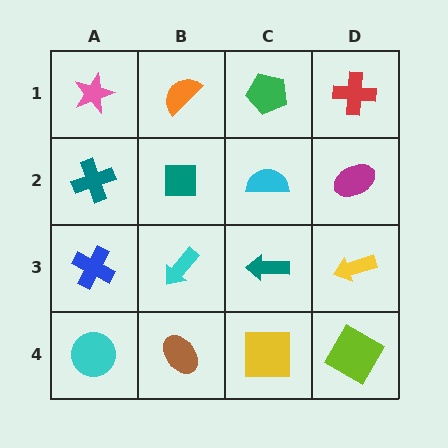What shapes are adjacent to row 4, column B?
A cyan arrow (row 3, column B), a cyan circle (row 4, column A), a yellow square (row 4, column C).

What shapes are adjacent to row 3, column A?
A teal cross (row 2, column A), a cyan circle (row 4, column A), a cyan arrow (row 3, column B).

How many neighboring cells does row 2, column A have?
3.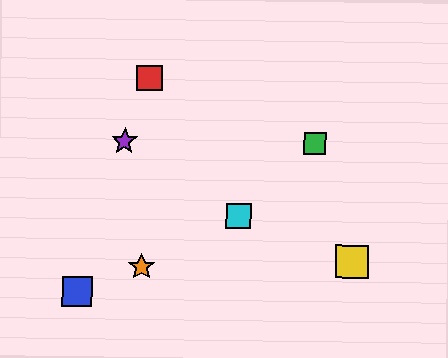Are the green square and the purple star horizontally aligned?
Yes, both are at y≈143.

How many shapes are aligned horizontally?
2 shapes (the green square, the purple star) are aligned horizontally.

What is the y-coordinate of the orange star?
The orange star is at y≈267.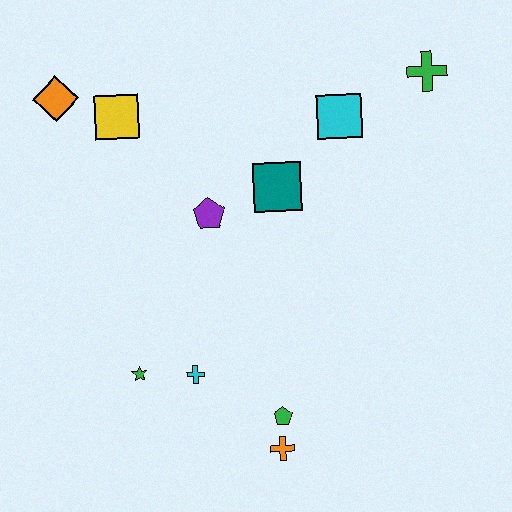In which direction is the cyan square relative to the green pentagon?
The cyan square is above the green pentagon.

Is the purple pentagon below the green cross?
Yes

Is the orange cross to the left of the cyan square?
Yes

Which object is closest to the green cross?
The cyan square is closest to the green cross.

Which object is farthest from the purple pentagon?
The green cross is farthest from the purple pentagon.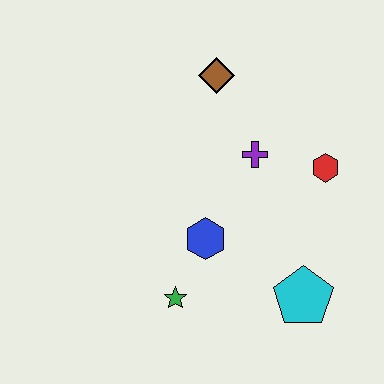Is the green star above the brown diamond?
No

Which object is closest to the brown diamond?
The purple cross is closest to the brown diamond.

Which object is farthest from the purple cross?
The green star is farthest from the purple cross.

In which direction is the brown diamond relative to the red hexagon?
The brown diamond is to the left of the red hexagon.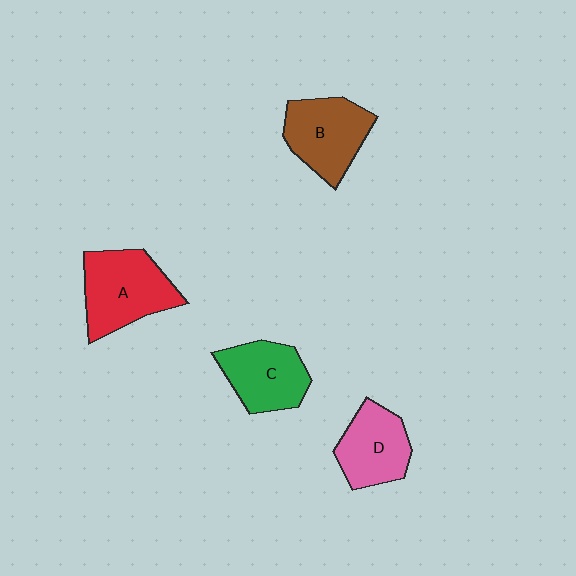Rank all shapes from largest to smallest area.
From largest to smallest: A (red), B (brown), C (green), D (pink).